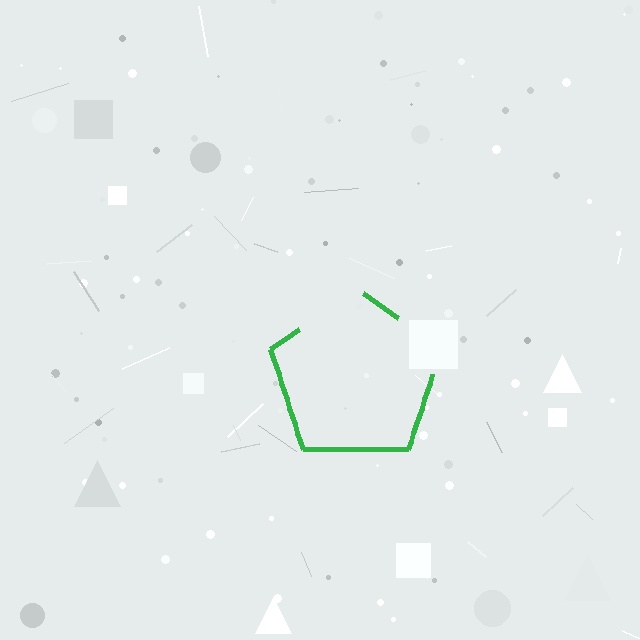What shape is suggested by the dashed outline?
The dashed outline suggests a pentagon.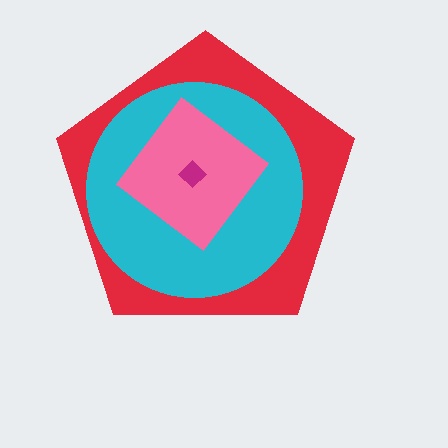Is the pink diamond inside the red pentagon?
Yes.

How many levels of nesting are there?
4.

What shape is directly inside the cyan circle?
The pink diamond.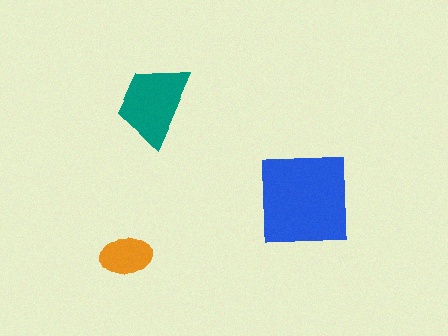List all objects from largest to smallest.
The blue square, the teal trapezoid, the orange ellipse.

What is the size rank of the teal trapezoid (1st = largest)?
2nd.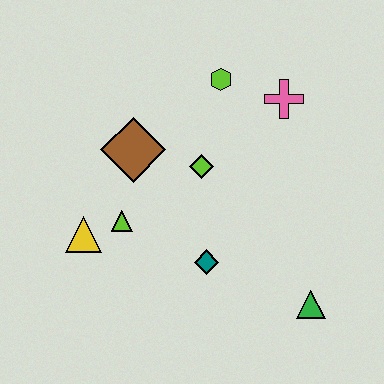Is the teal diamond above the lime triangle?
No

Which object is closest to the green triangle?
The teal diamond is closest to the green triangle.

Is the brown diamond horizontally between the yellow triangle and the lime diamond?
Yes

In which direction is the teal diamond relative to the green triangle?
The teal diamond is to the left of the green triangle.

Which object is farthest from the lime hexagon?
The green triangle is farthest from the lime hexagon.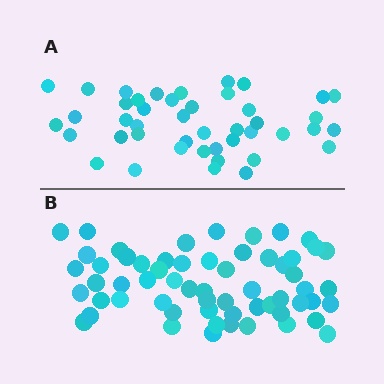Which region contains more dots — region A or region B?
Region B (the bottom region) has more dots.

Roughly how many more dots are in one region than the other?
Region B has approximately 15 more dots than region A.